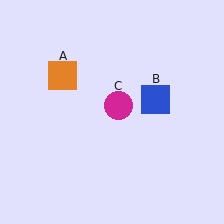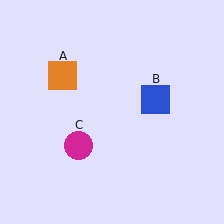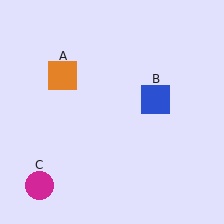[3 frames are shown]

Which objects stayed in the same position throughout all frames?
Orange square (object A) and blue square (object B) remained stationary.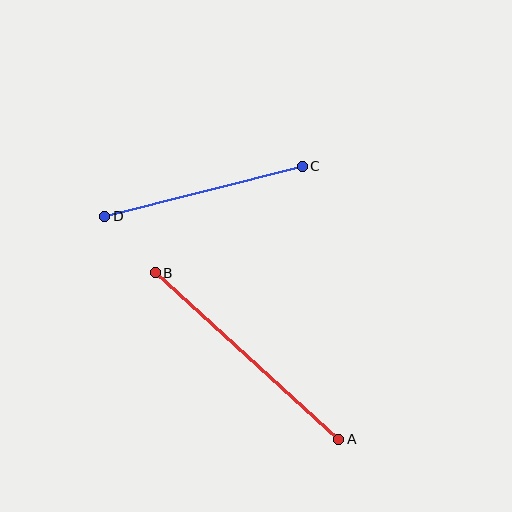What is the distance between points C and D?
The distance is approximately 204 pixels.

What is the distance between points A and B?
The distance is approximately 248 pixels.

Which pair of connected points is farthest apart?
Points A and B are farthest apart.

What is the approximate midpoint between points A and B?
The midpoint is at approximately (247, 356) pixels.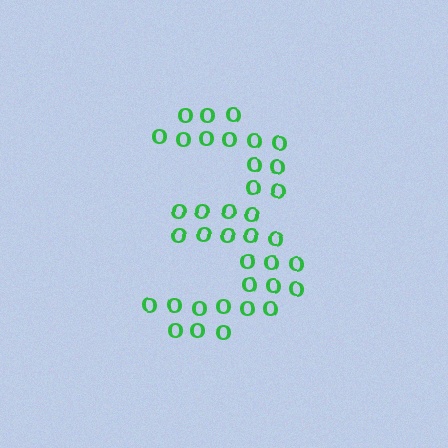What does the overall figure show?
The overall figure shows the digit 3.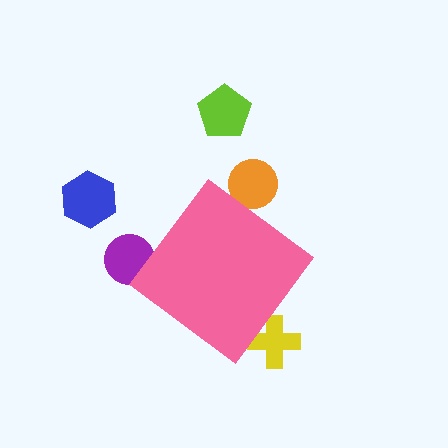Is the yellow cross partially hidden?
Yes, the yellow cross is partially hidden behind the pink diamond.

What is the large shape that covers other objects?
A pink diamond.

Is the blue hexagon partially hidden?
No, the blue hexagon is fully visible.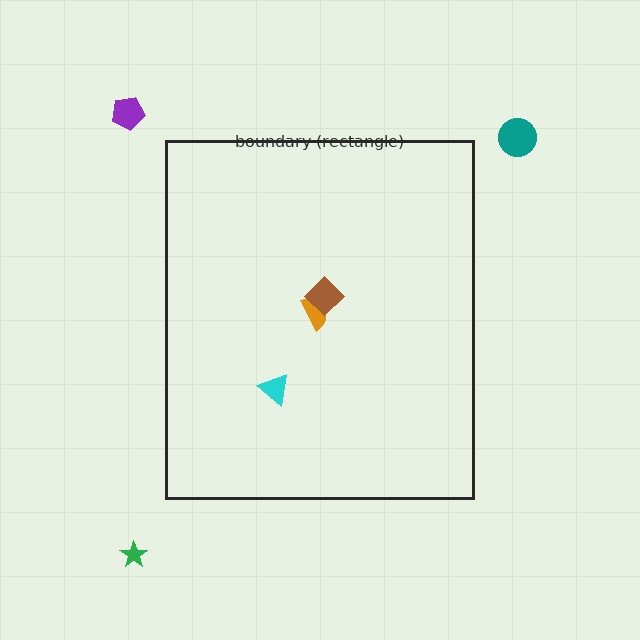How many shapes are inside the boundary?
3 inside, 3 outside.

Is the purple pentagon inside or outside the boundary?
Outside.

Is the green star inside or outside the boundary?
Outside.